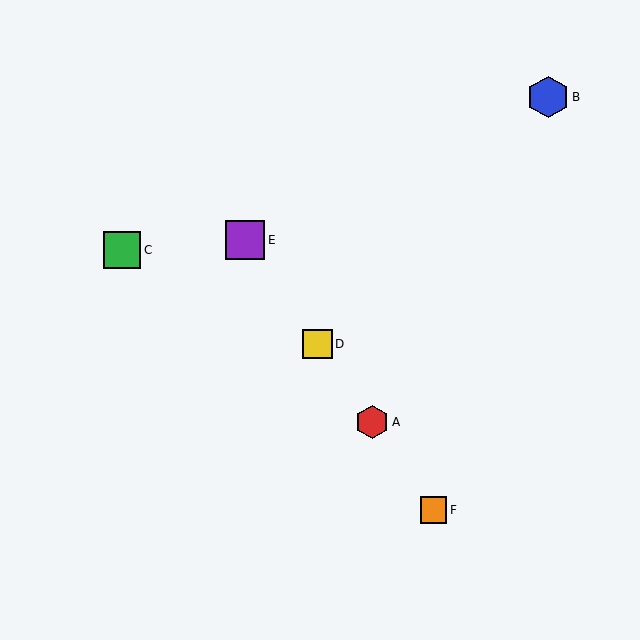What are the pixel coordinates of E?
Object E is at (245, 240).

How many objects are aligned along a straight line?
4 objects (A, D, E, F) are aligned along a straight line.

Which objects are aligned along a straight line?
Objects A, D, E, F are aligned along a straight line.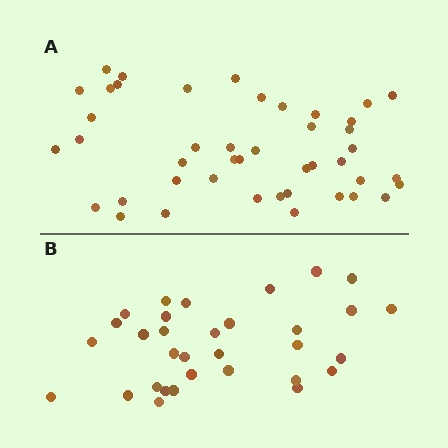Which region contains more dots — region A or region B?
Region A (the top region) has more dots.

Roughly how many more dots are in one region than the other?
Region A has roughly 12 or so more dots than region B.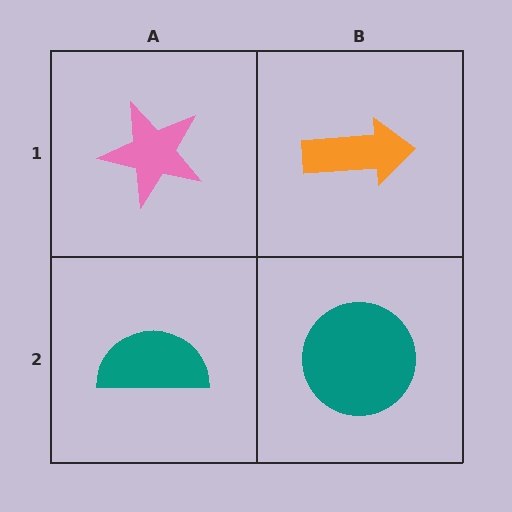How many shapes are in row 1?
2 shapes.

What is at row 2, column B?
A teal circle.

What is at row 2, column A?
A teal semicircle.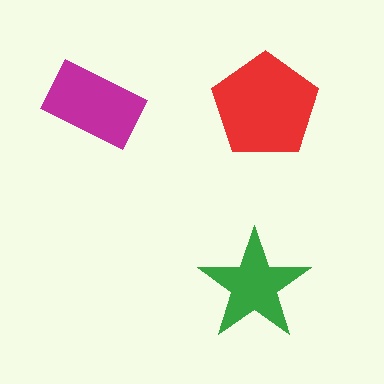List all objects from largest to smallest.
The red pentagon, the magenta rectangle, the green star.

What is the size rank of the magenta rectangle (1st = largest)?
2nd.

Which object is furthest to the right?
The red pentagon is rightmost.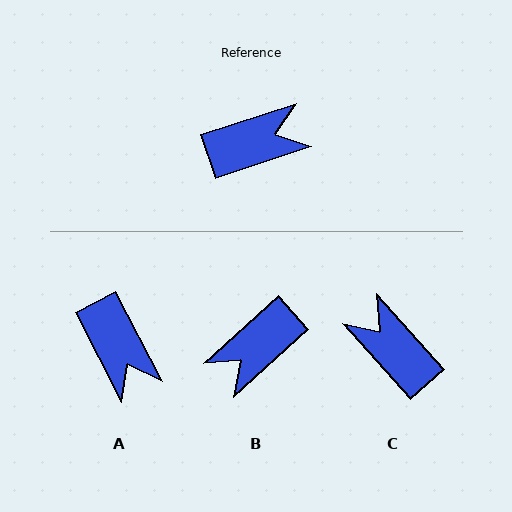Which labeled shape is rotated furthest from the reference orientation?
B, about 156 degrees away.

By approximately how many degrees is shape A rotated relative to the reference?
Approximately 81 degrees clockwise.